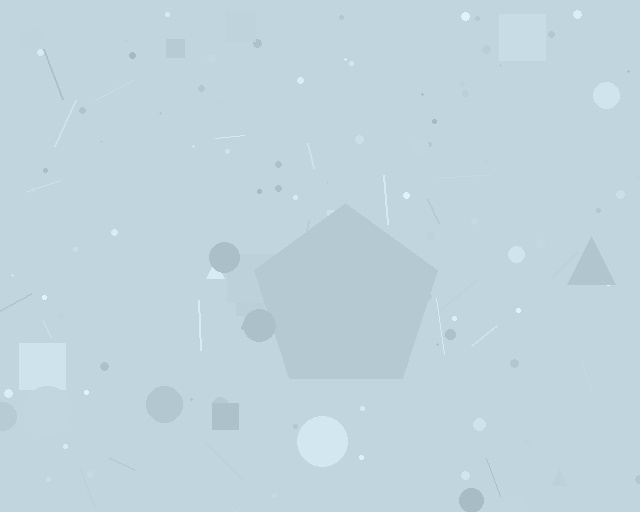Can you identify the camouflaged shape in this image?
The camouflaged shape is a pentagon.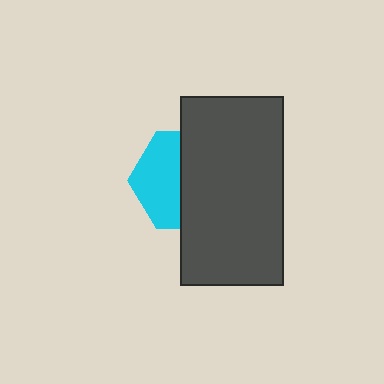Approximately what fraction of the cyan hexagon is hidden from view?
Roughly 56% of the cyan hexagon is hidden behind the dark gray rectangle.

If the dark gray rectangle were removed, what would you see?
You would see the complete cyan hexagon.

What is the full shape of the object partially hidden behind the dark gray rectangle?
The partially hidden object is a cyan hexagon.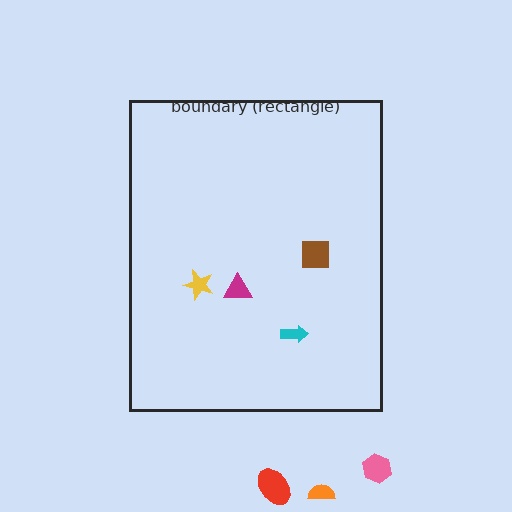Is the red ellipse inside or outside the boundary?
Outside.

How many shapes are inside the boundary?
4 inside, 3 outside.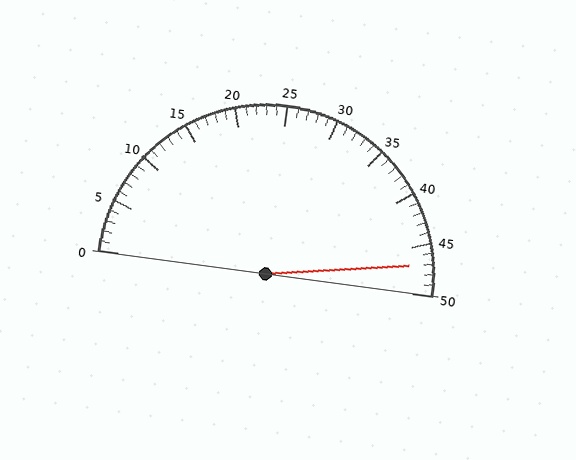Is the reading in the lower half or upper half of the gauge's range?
The reading is in the upper half of the range (0 to 50).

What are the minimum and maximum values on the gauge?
The gauge ranges from 0 to 50.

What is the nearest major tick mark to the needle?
The nearest major tick mark is 45.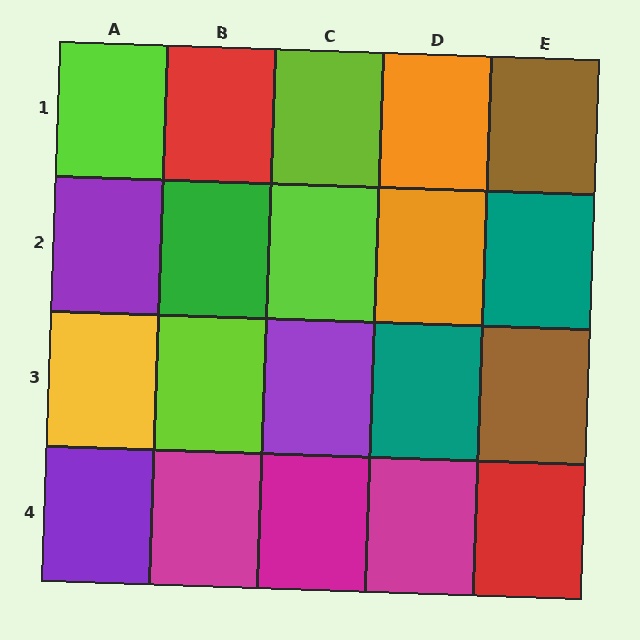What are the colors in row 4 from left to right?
Purple, magenta, magenta, magenta, red.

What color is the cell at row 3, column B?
Lime.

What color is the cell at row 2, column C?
Lime.